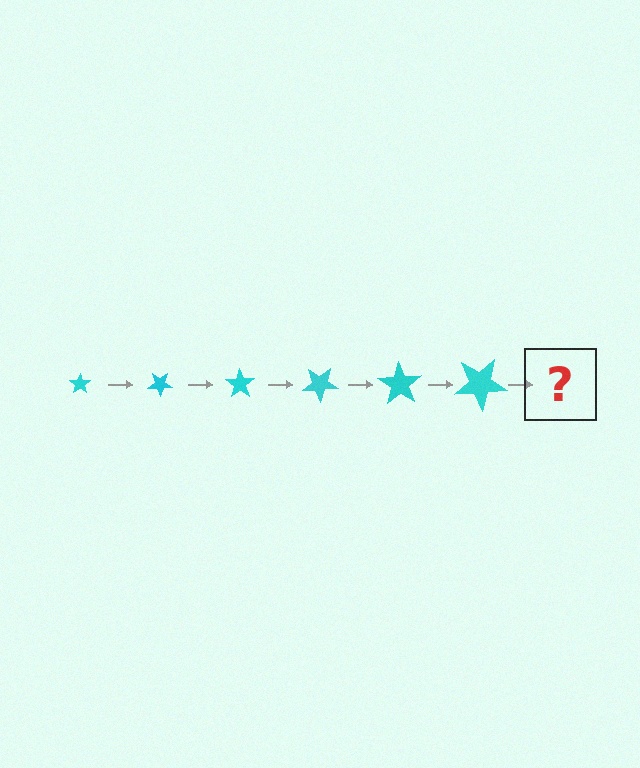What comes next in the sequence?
The next element should be a star, larger than the previous one and rotated 210 degrees from the start.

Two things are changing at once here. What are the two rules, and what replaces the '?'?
The two rules are that the star grows larger each step and it rotates 35 degrees each step. The '?' should be a star, larger than the previous one and rotated 210 degrees from the start.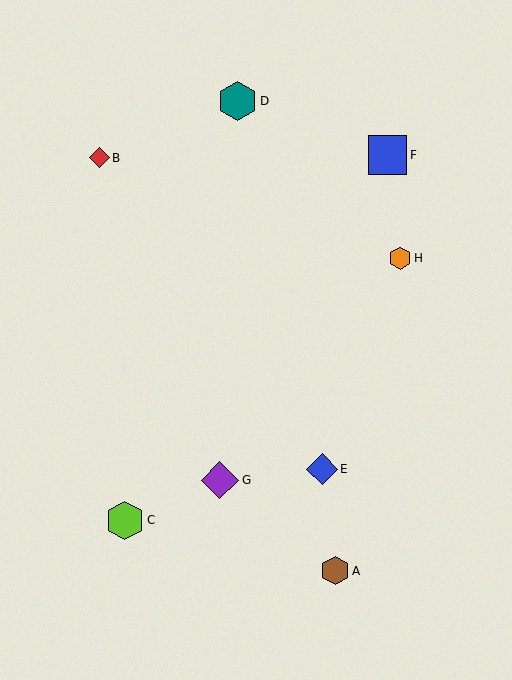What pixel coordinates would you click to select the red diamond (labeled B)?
Click at (99, 158) to select the red diamond B.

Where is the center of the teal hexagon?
The center of the teal hexagon is at (237, 101).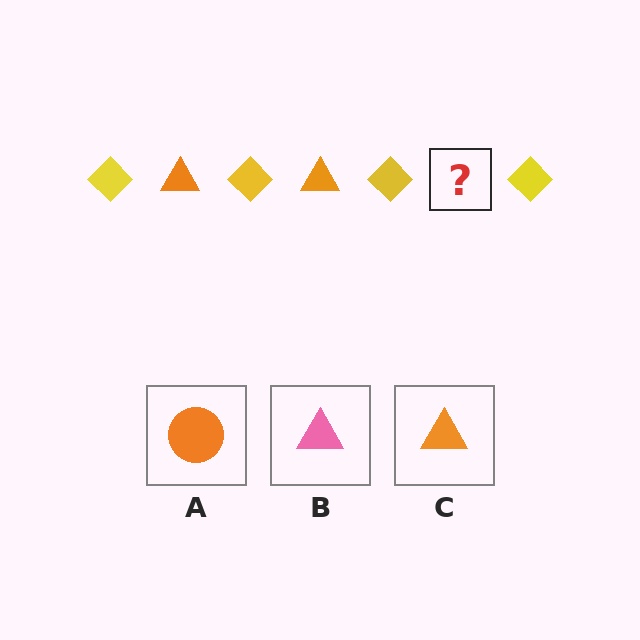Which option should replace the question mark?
Option C.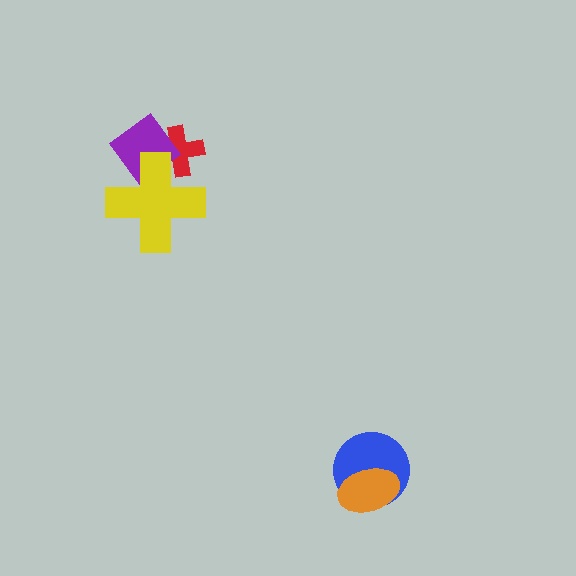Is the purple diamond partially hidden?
Yes, it is partially covered by another shape.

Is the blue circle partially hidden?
Yes, it is partially covered by another shape.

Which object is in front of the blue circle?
The orange ellipse is in front of the blue circle.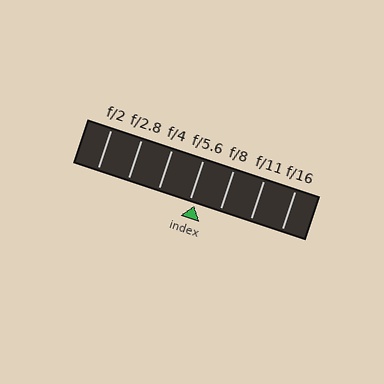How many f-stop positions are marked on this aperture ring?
There are 7 f-stop positions marked.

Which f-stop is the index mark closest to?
The index mark is closest to f/5.6.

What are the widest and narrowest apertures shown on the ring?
The widest aperture shown is f/2 and the narrowest is f/16.